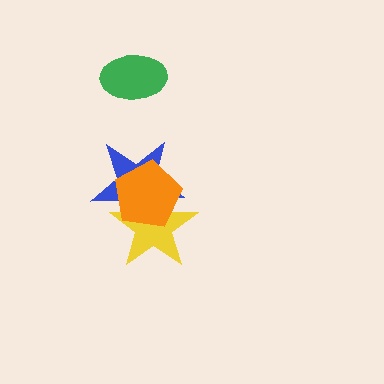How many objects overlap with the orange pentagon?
2 objects overlap with the orange pentagon.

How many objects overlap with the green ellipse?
0 objects overlap with the green ellipse.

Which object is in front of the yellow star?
The orange pentagon is in front of the yellow star.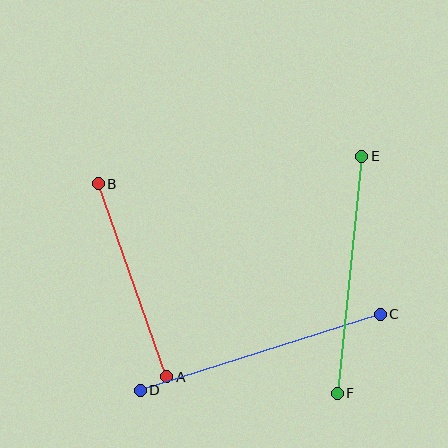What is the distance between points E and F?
The distance is approximately 239 pixels.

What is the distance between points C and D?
The distance is approximately 252 pixels.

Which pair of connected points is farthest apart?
Points C and D are farthest apart.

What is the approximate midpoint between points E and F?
The midpoint is at approximately (350, 275) pixels.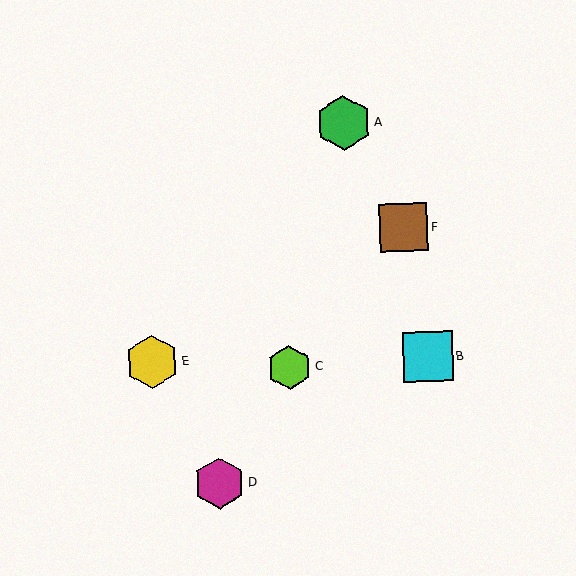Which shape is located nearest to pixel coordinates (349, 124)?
The green hexagon (labeled A) at (344, 123) is nearest to that location.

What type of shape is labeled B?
Shape B is a cyan square.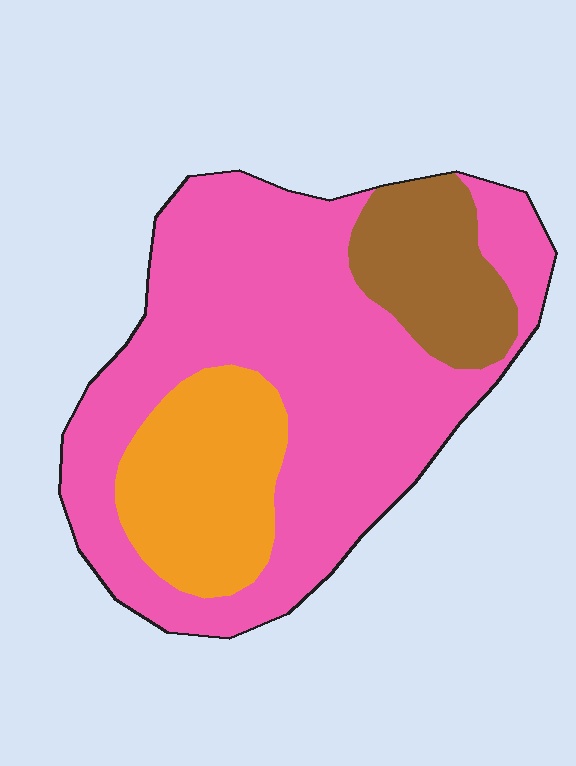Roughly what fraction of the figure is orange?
Orange covers about 20% of the figure.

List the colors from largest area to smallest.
From largest to smallest: pink, orange, brown.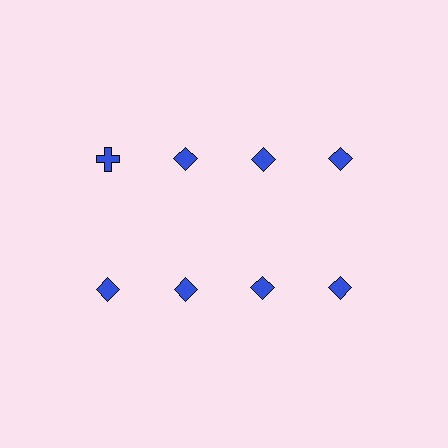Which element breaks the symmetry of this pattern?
The blue cross in the top row, leftmost column breaks the symmetry. All other shapes are blue diamonds.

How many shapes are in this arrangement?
There are 8 shapes arranged in a grid pattern.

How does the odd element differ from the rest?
It has a different shape: cross instead of diamond.